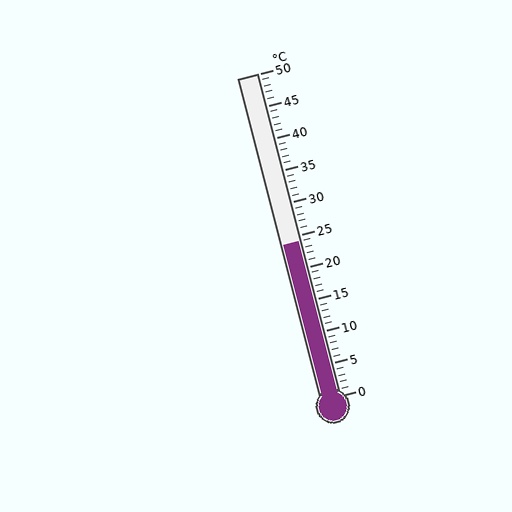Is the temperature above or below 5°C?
The temperature is above 5°C.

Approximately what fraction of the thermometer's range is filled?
The thermometer is filled to approximately 50% of its range.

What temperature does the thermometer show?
The thermometer shows approximately 24°C.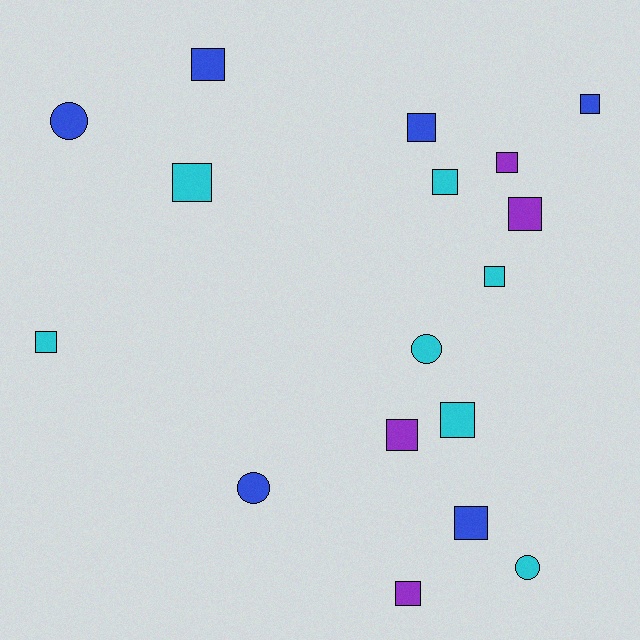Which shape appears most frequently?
Square, with 13 objects.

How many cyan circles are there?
There are 2 cyan circles.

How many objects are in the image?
There are 17 objects.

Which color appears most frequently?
Cyan, with 7 objects.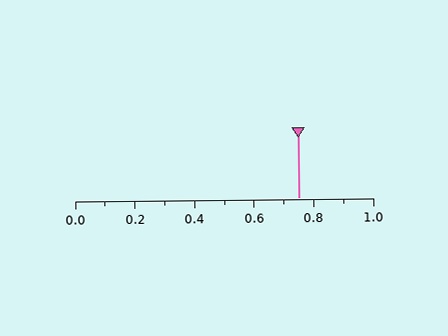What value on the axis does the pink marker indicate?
The marker indicates approximately 0.75.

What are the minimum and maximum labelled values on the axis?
The axis runs from 0.0 to 1.0.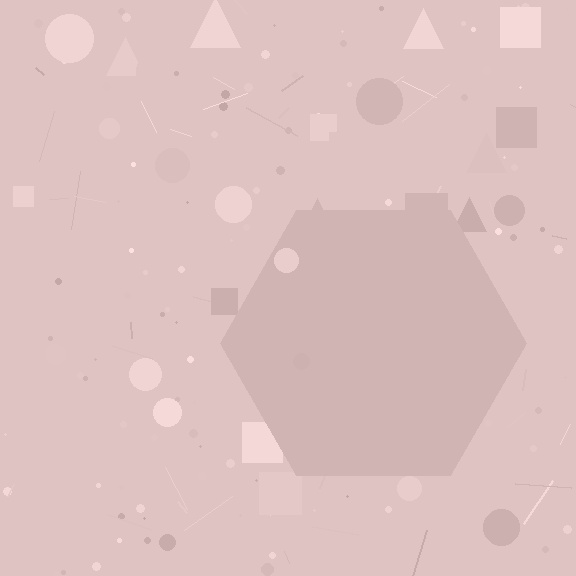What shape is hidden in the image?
A hexagon is hidden in the image.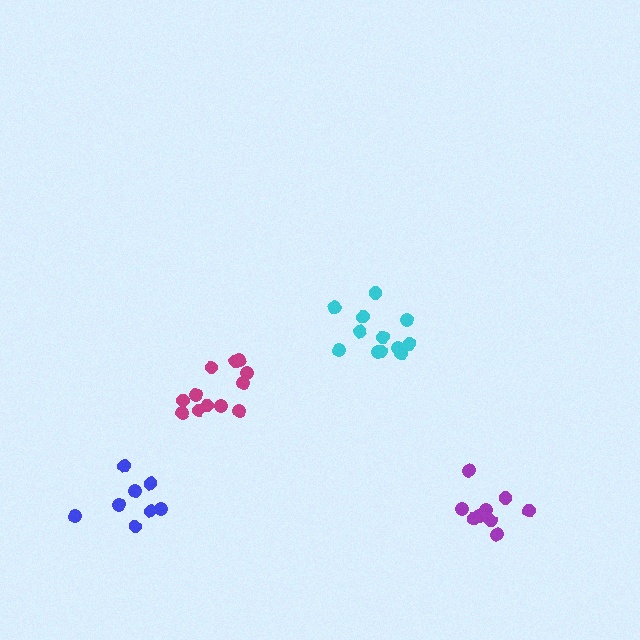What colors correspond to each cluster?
The clusters are colored: magenta, blue, purple, cyan.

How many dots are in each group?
Group 1: 12 dots, Group 2: 8 dots, Group 3: 9 dots, Group 4: 12 dots (41 total).